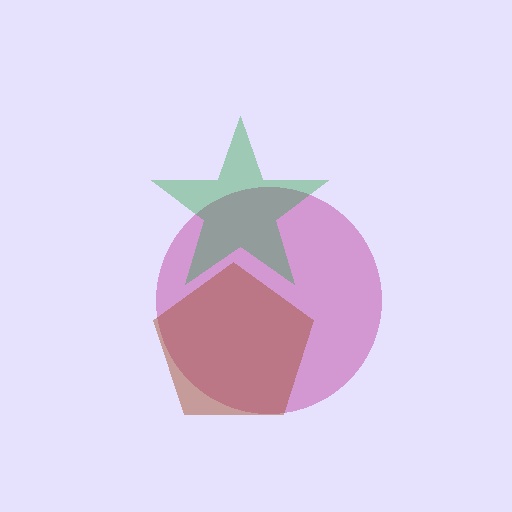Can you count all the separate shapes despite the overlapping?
Yes, there are 3 separate shapes.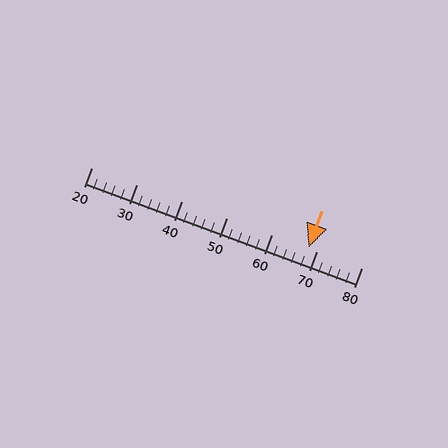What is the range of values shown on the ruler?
The ruler shows values from 20 to 80.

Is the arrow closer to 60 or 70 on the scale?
The arrow is closer to 70.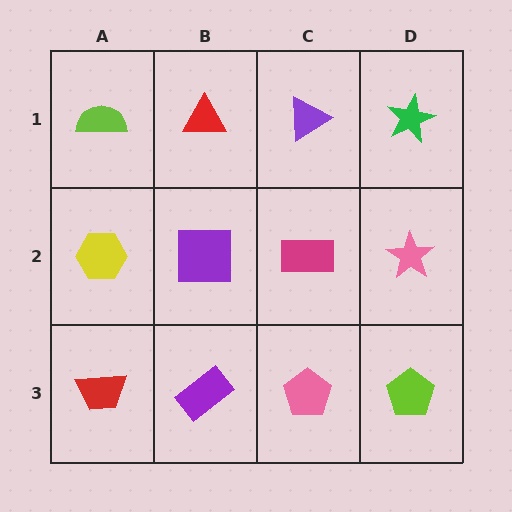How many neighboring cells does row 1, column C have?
3.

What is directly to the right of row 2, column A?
A purple square.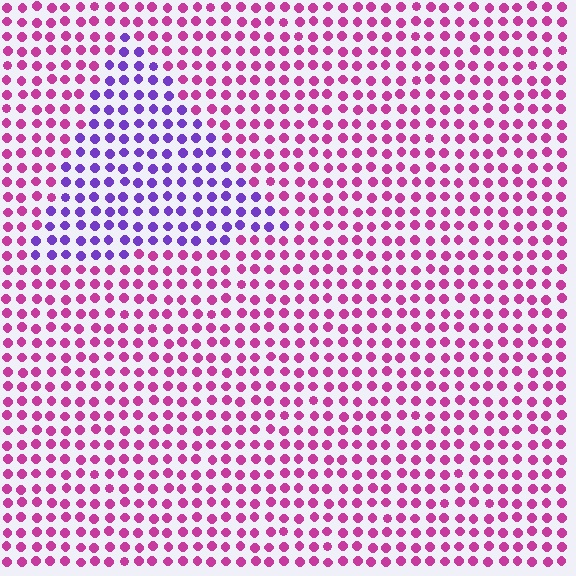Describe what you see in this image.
The image is filled with small magenta elements in a uniform arrangement. A triangle-shaped region is visible where the elements are tinted to a slightly different hue, forming a subtle color boundary.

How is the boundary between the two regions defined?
The boundary is defined purely by a slight shift in hue (about 53 degrees). Spacing, size, and orientation are identical on both sides.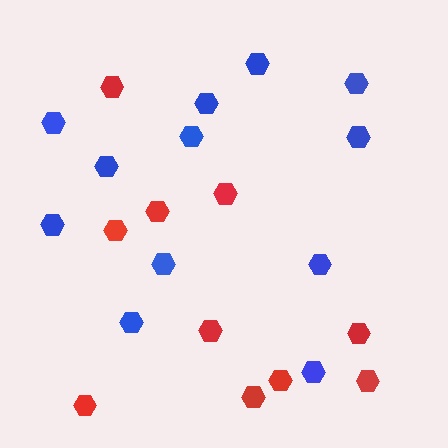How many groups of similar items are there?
There are 2 groups: one group of red hexagons (10) and one group of blue hexagons (12).